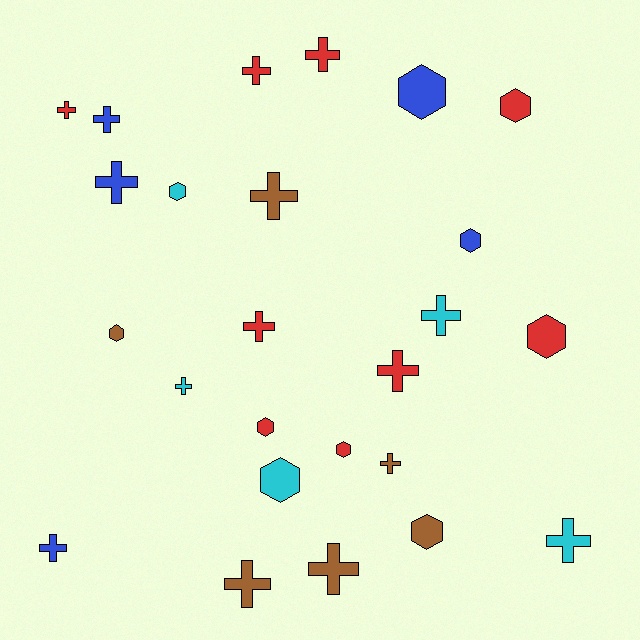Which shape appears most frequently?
Cross, with 15 objects.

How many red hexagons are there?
There are 4 red hexagons.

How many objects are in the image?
There are 25 objects.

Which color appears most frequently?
Red, with 9 objects.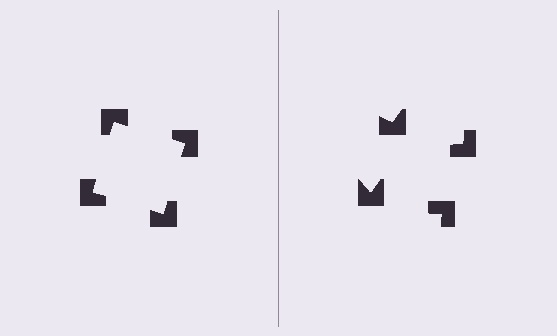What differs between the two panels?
The notched squares are positioned identically on both sides; only the wedge orientations differ. On the left they align to a square; on the right they are misaligned.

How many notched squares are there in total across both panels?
8 — 4 on each side.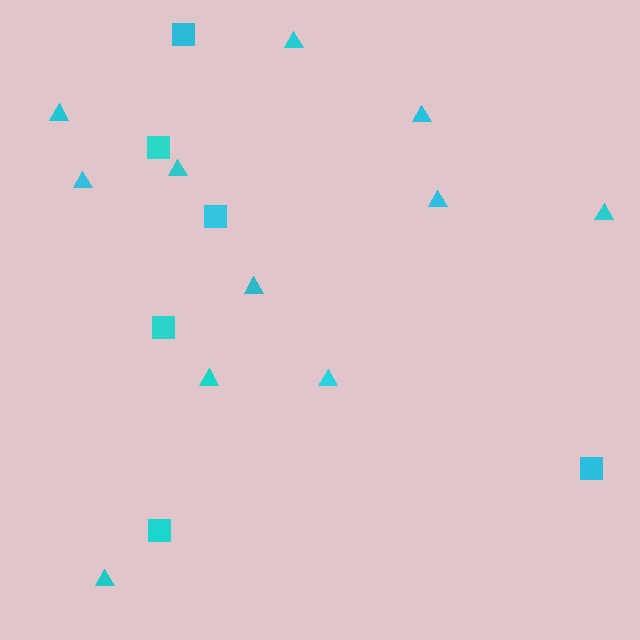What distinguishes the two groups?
There are 2 groups: one group of squares (6) and one group of triangles (11).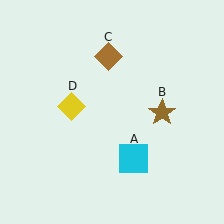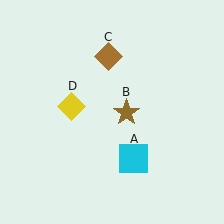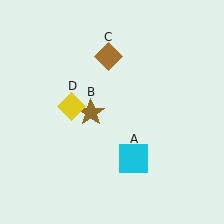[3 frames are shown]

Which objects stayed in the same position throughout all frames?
Cyan square (object A) and brown diamond (object C) and yellow diamond (object D) remained stationary.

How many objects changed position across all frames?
1 object changed position: brown star (object B).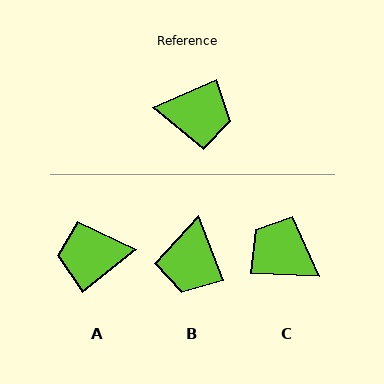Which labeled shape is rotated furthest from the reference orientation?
A, about 165 degrees away.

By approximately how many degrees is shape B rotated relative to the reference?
Approximately 93 degrees clockwise.